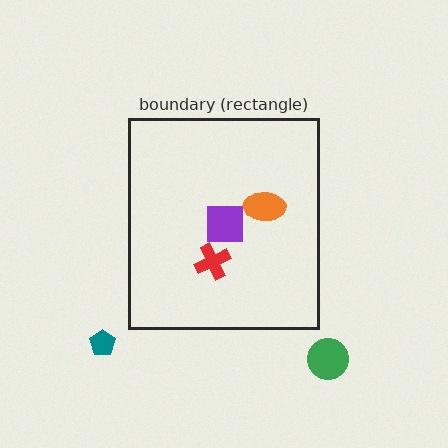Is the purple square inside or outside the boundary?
Inside.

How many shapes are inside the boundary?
3 inside, 2 outside.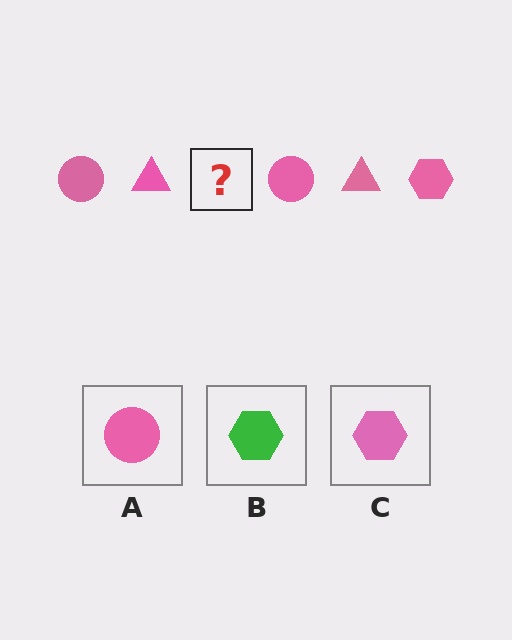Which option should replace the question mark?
Option C.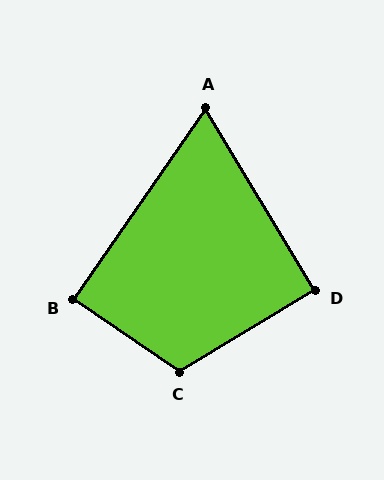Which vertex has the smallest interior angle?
A, at approximately 66 degrees.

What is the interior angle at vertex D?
Approximately 90 degrees (approximately right).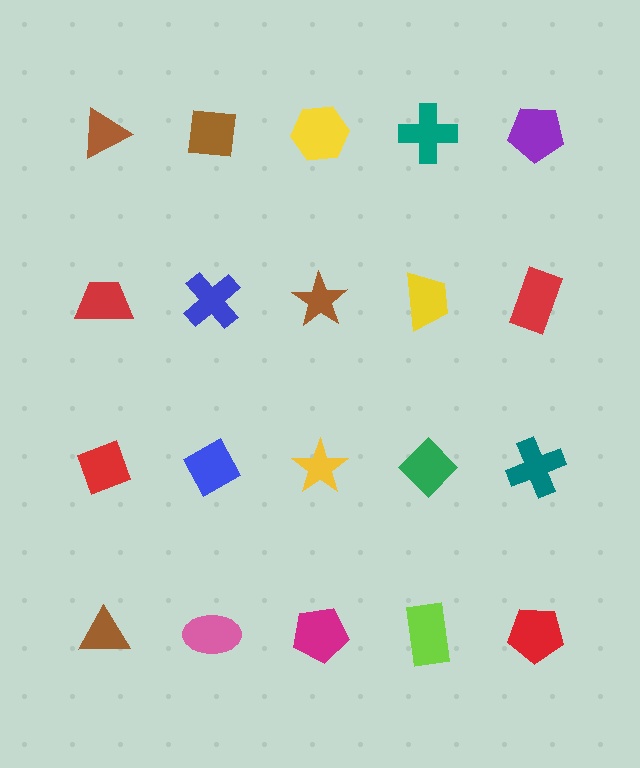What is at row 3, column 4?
A green diamond.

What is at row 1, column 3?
A yellow hexagon.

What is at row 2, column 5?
A red rectangle.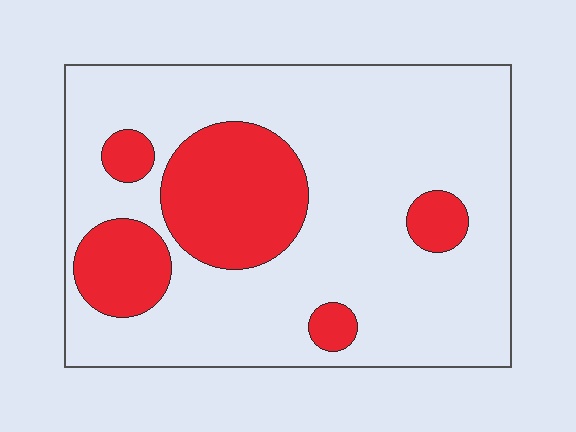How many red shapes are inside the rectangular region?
5.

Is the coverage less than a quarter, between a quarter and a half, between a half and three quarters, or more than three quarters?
Less than a quarter.